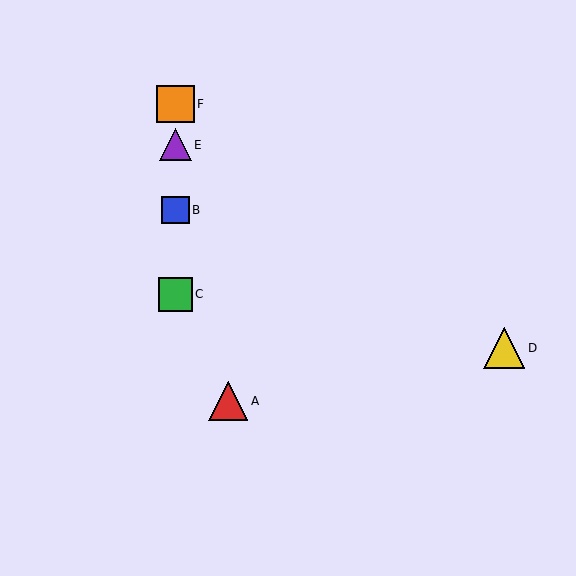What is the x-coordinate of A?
Object A is at x≈228.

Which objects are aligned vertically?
Objects B, C, E, F are aligned vertically.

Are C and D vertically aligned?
No, C is at x≈175 and D is at x≈504.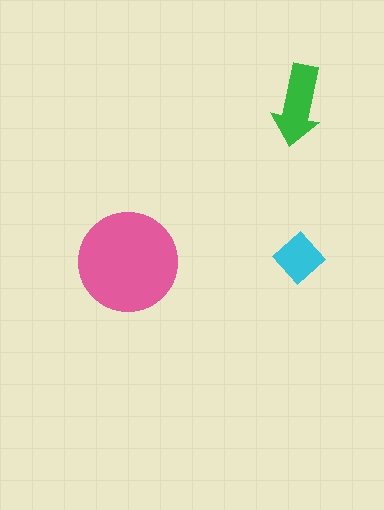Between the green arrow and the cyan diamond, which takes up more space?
The green arrow.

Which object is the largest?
The pink circle.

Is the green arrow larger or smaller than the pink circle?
Smaller.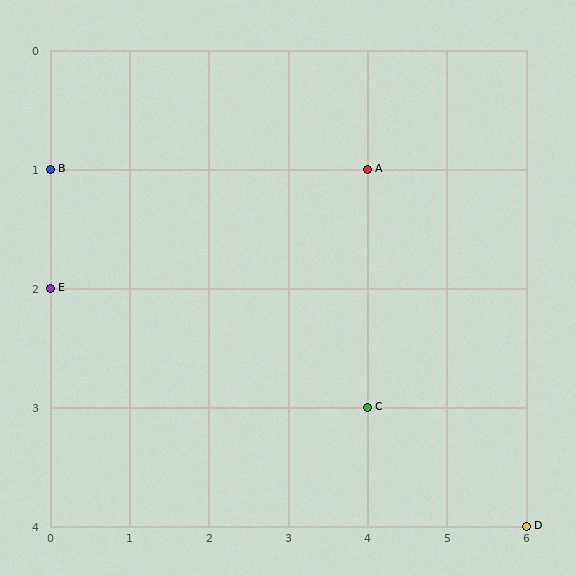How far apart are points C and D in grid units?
Points C and D are 2 columns and 1 row apart (about 2.2 grid units diagonally).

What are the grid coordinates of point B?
Point B is at grid coordinates (0, 1).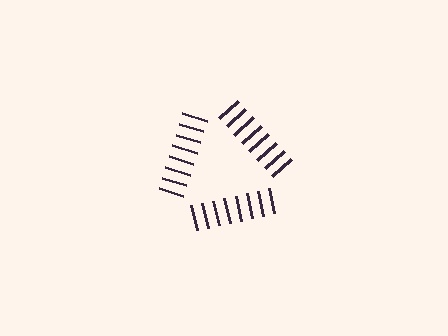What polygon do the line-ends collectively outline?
An illusory triangle — the line segments terminate on its edges but no continuous stroke is drawn.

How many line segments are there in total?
24 — 8 along each of the 3 edges.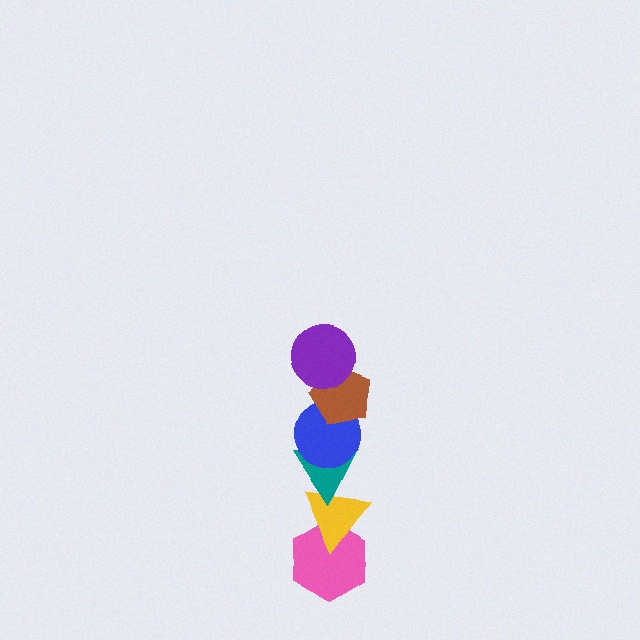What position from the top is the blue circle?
The blue circle is 3rd from the top.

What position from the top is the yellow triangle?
The yellow triangle is 5th from the top.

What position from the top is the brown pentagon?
The brown pentagon is 2nd from the top.